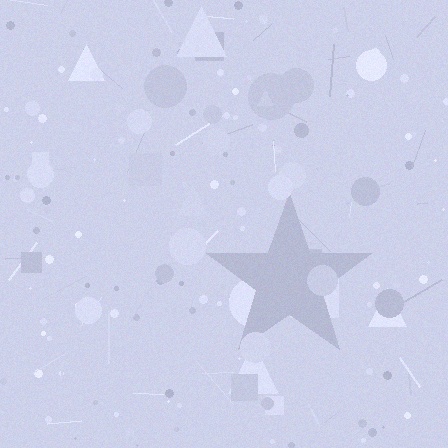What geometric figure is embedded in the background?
A star is embedded in the background.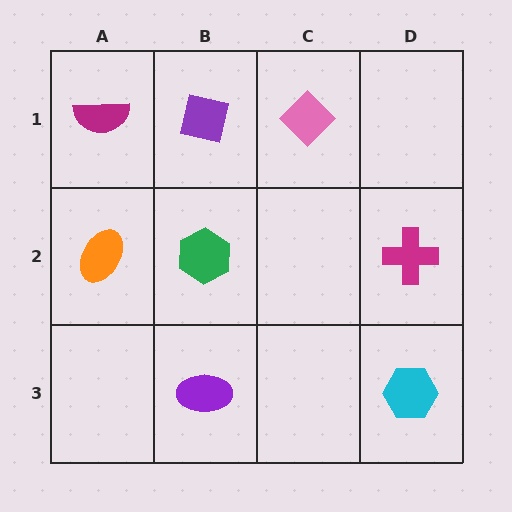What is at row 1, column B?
A purple square.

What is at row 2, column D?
A magenta cross.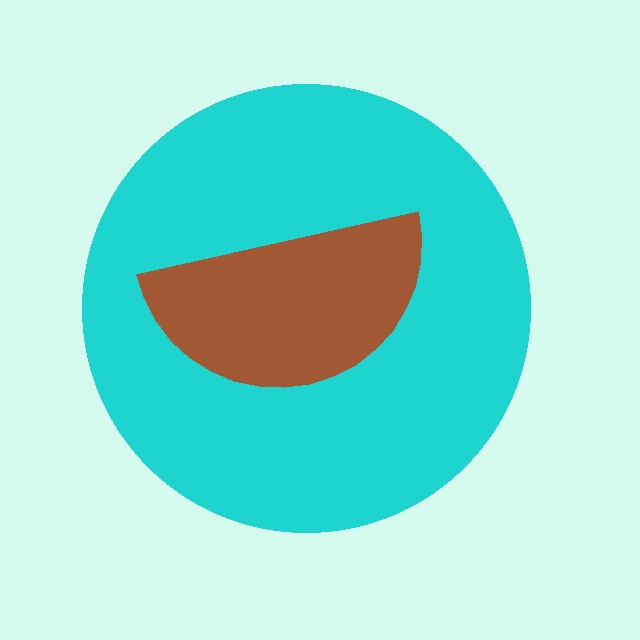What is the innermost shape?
The brown semicircle.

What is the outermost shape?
The cyan circle.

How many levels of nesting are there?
2.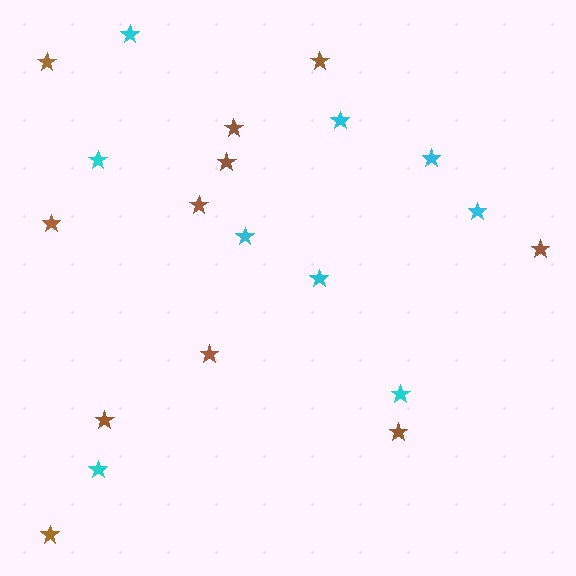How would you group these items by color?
There are 2 groups: one group of cyan stars (9) and one group of brown stars (11).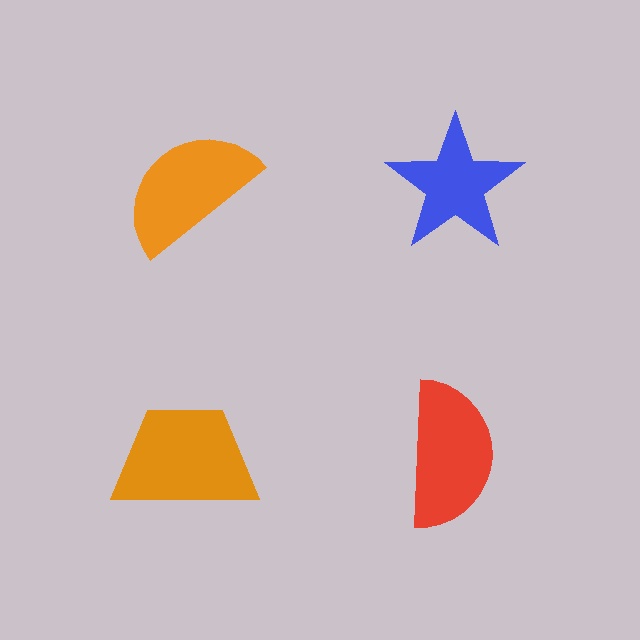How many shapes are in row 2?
2 shapes.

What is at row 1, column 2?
A blue star.